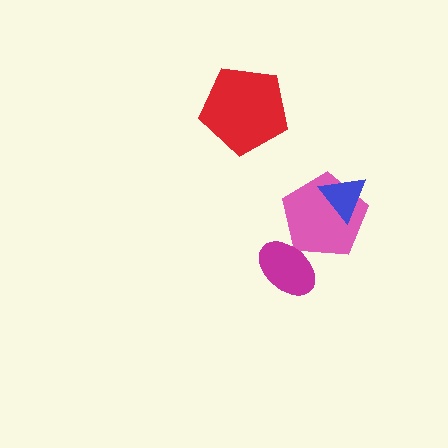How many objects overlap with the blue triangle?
1 object overlaps with the blue triangle.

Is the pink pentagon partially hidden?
Yes, it is partially covered by another shape.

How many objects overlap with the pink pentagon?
2 objects overlap with the pink pentagon.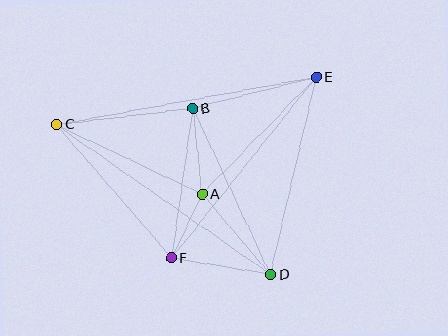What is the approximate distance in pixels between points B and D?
The distance between B and D is approximately 183 pixels.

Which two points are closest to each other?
Points A and F are closest to each other.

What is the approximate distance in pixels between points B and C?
The distance between B and C is approximately 137 pixels.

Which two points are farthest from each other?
Points C and E are farthest from each other.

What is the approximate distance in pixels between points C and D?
The distance between C and D is approximately 261 pixels.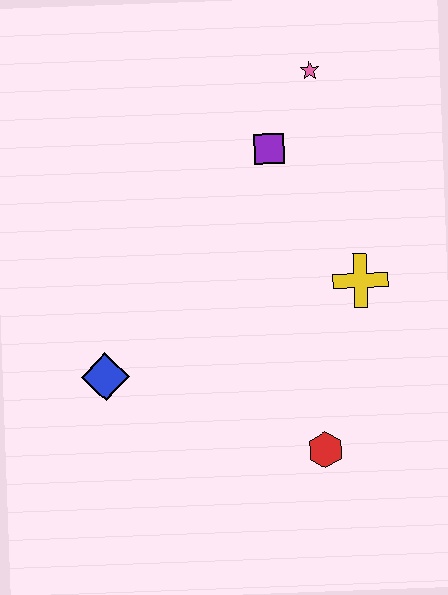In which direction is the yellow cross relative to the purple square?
The yellow cross is below the purple square.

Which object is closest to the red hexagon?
The yellow cross is closest to the red hexagon.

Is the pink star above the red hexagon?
Yes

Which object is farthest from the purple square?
The red hexagon is farthest from the purple square.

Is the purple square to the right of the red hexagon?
No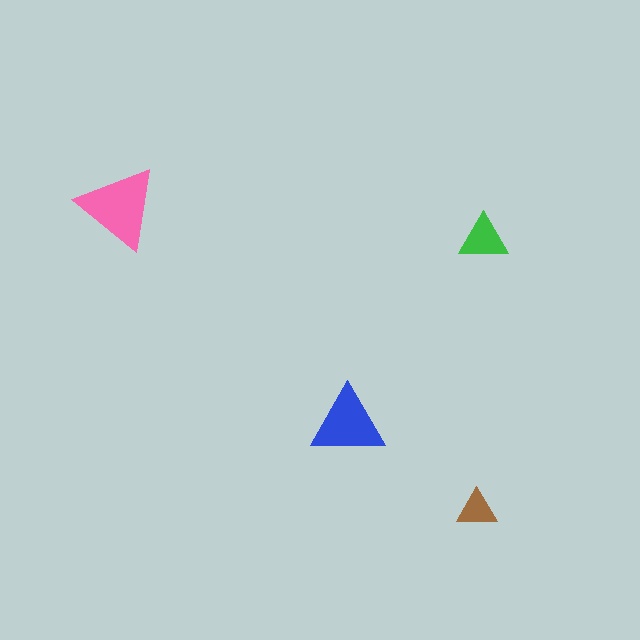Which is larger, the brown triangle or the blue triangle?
The blue one.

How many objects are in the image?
There are 4 objects in the image.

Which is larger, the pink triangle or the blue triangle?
The pink one.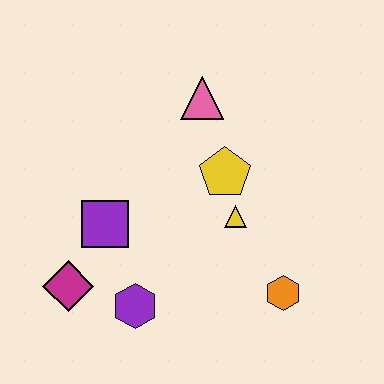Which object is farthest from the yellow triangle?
The magenta diamond is farthest from the yellow triangle.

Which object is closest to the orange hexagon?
The yellow triangle is closest to the orange hexagon.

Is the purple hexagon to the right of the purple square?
Yes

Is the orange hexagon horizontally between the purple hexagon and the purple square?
No